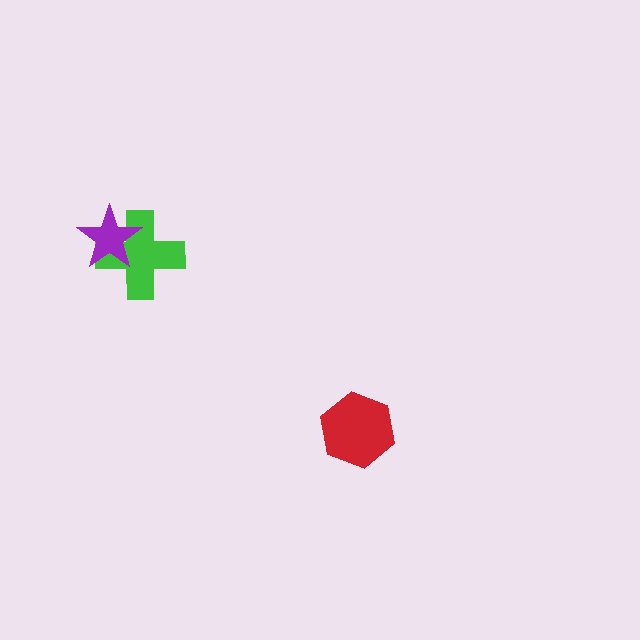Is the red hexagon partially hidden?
No, no other shape covers it.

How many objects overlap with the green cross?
1 object overlaps with the green cross.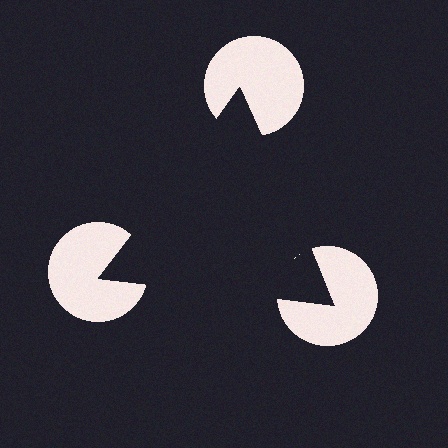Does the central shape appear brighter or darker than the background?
It typically appears slightly darker than the background, even though no actual brightness change is drawn.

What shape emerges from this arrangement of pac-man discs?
An illusory triangle — its edges are inferred from the aligned wedge cuts in the pac-man discs, not physically drawn.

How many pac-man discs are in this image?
There are 3 — one at each vertex of the illusory triangle.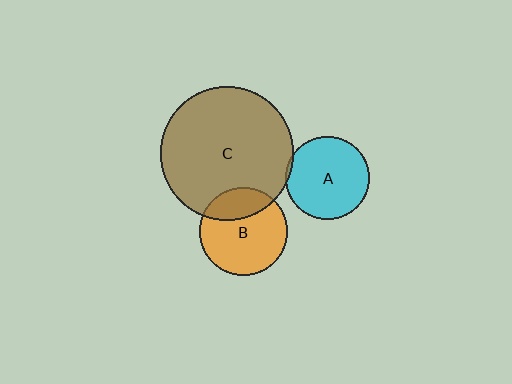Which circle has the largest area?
Circle C (brown).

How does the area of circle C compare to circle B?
Approximately 2.3 times.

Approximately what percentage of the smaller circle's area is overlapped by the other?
Approximately 5%.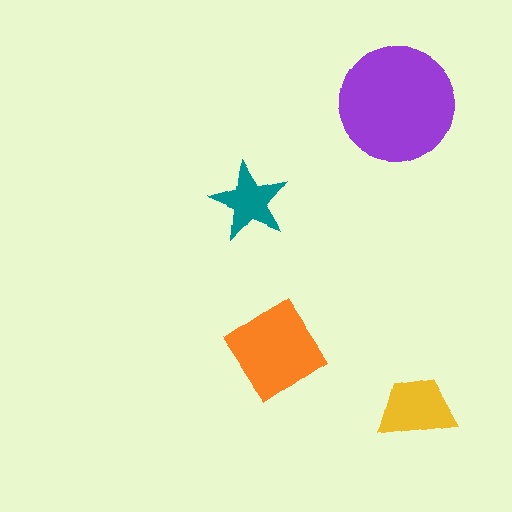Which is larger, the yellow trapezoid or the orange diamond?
The orange diamond.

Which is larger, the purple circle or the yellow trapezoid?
The purple circle.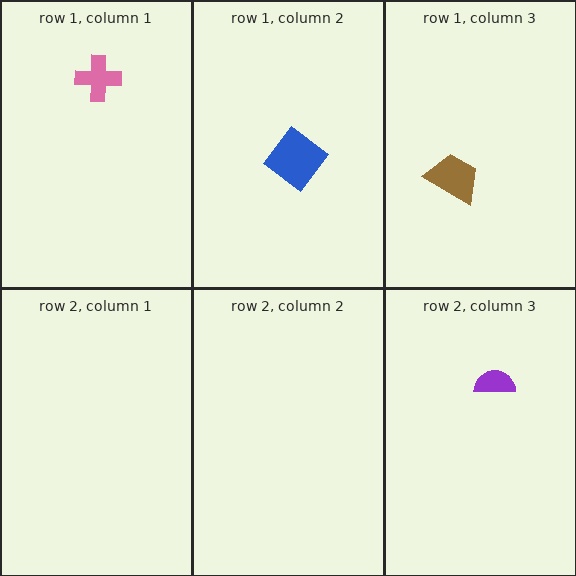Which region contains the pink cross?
The row 1, column 1 region.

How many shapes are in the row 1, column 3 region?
1.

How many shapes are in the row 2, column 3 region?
1.